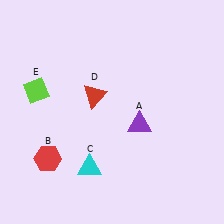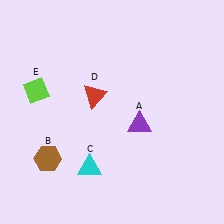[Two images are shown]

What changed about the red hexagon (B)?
In Image 1, B is red. In Image 2, it changed to brown.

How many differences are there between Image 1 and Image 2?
There is 1 difference between the two images.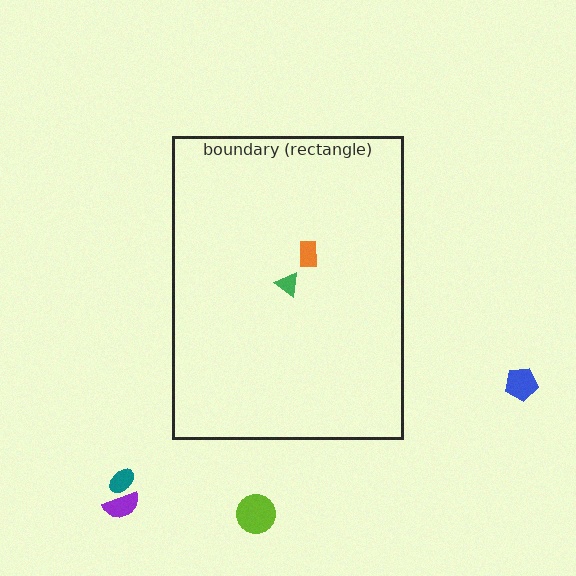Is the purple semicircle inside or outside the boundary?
Outside.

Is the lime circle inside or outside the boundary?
Outside.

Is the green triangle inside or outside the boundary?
Inside.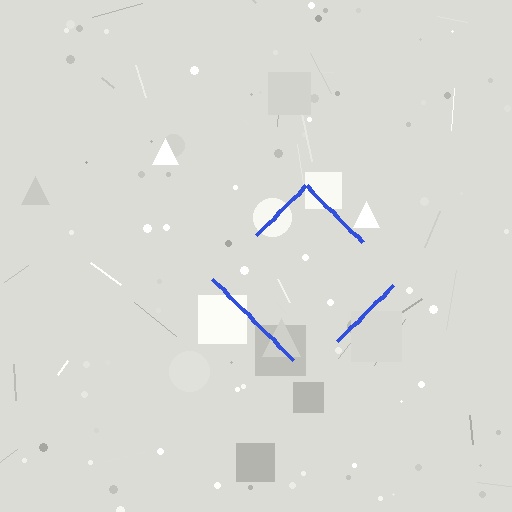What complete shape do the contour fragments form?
The contour fragments form a diamond.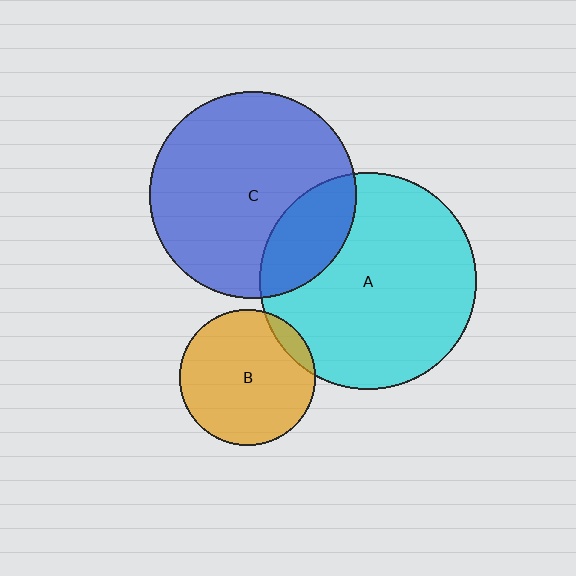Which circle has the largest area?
Circle A (cyan).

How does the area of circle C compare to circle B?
Approximately 2.3 times.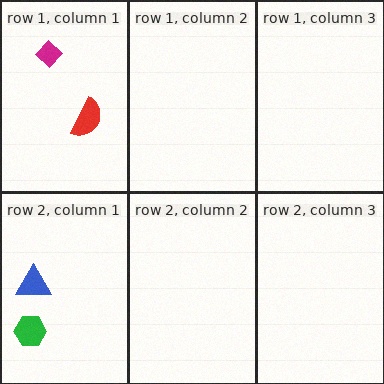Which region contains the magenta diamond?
The row 1, column 1 region.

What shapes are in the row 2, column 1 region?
The green hexagon, the blue triangle.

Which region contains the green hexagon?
The row 2, column 1 region.